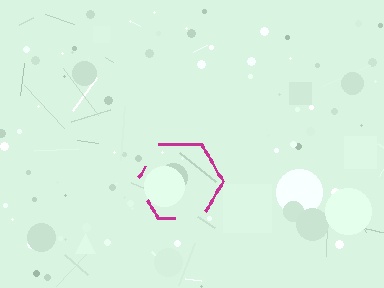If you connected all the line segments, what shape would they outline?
They would outline a hexagon.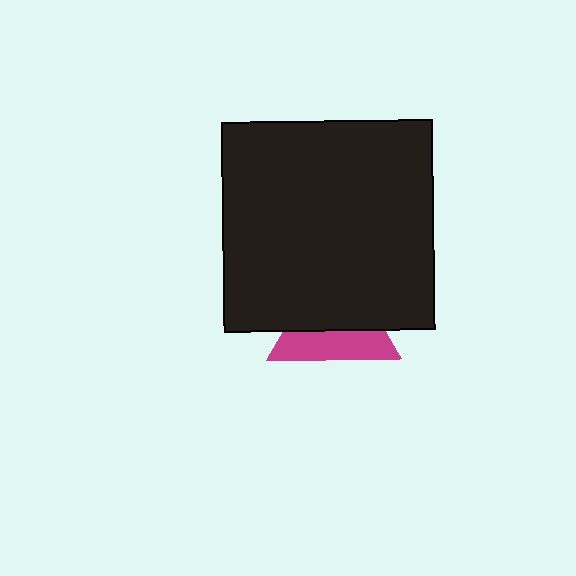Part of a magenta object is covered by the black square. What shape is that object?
It is a triangle.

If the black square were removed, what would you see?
You would see the complete magenta triangle.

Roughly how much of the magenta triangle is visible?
A small part of it is visible (roughly 44%).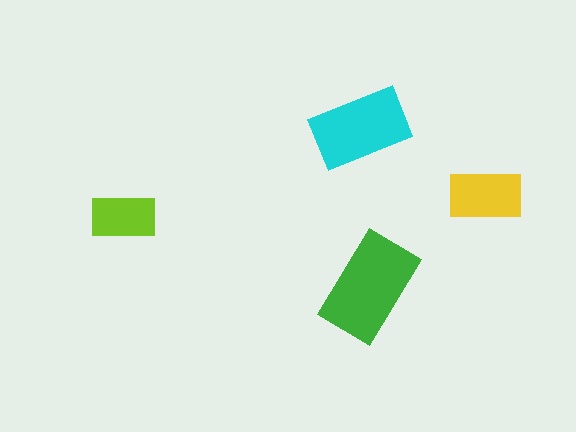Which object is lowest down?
The green rectangle is bottommost.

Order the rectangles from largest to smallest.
the green one, the cyan one, the yellow one, the lime one.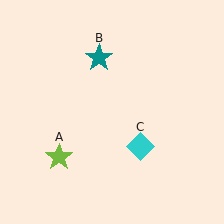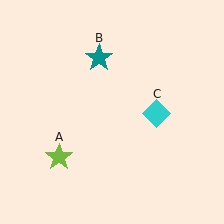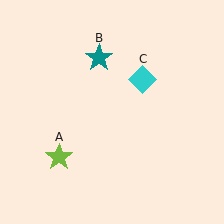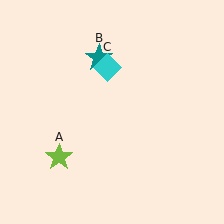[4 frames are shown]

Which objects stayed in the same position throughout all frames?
Lime star (object A) and teal star (object B) remained stationary.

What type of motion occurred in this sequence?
The cyan diamond (object C) rotated counterclockwise around the center of the scene.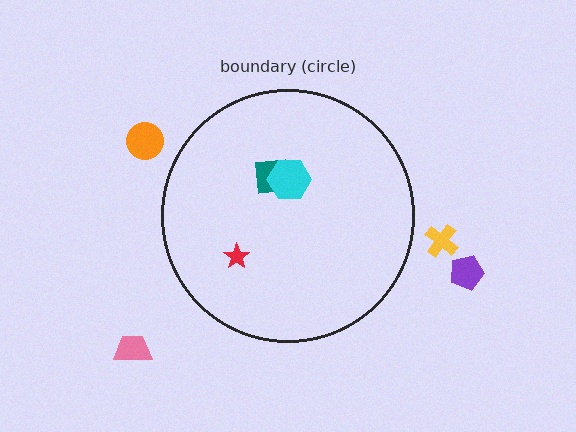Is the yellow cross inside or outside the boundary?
Outside.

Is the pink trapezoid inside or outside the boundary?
Outside.